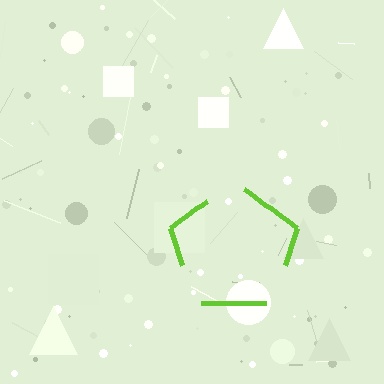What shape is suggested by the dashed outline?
The dashed outline suggests a pentagon.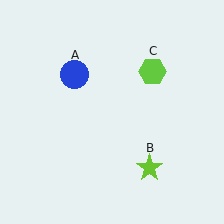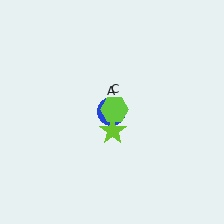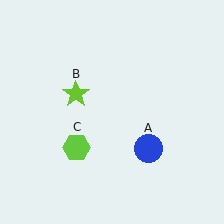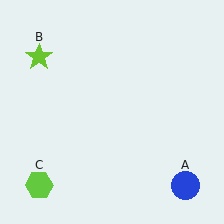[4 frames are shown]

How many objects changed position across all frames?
3 objects changed position: blue circle (object A), lime star (object B), lime hexagon (object C).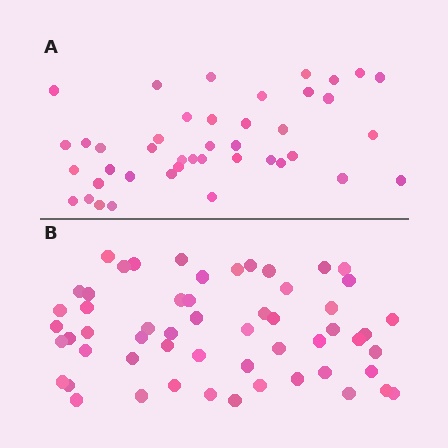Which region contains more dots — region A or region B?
Region B (the bottom region) has more dots.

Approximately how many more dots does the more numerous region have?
Region B has approximately 15 more dots than region A.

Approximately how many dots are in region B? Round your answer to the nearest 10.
About 60 dots. (The exact count is 56, which rounds to 60.)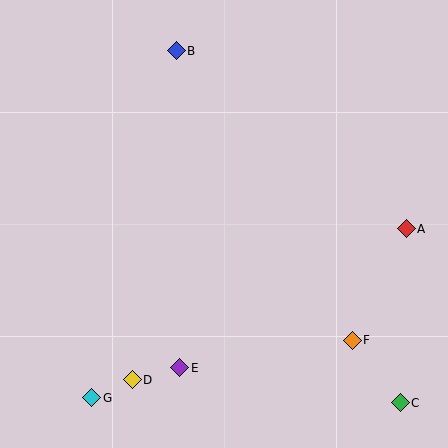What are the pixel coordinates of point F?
Point F is at (352, 340).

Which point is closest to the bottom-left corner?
Point G is closest to the bottom-left corner.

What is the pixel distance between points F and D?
The distance between F and D is 223 pixels.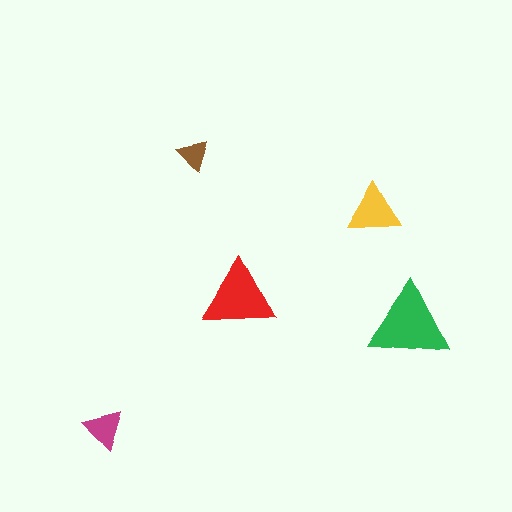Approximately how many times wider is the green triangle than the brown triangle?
About 2.5 times wider.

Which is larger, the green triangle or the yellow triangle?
The green one.